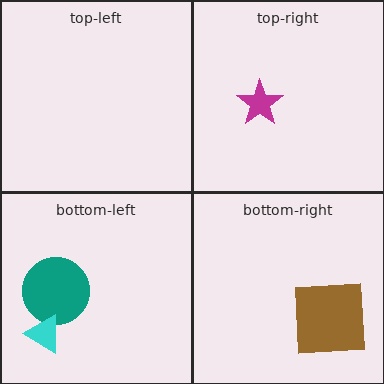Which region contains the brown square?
The bottom-right region.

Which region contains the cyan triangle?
The bottom-left region.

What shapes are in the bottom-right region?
The brown square.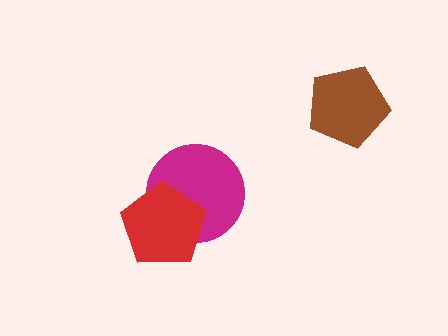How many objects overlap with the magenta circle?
1 object overlaps with the magenta circle.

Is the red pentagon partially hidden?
No, no other shape covers it.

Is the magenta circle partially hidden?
Yes, it is partially covered by another shape.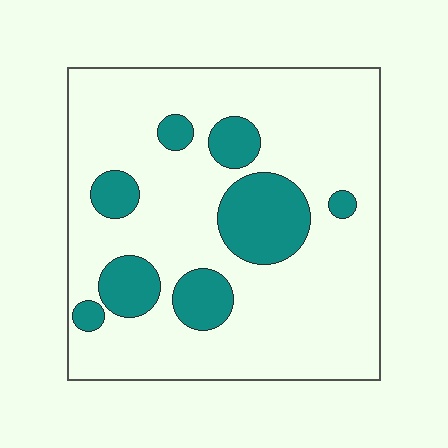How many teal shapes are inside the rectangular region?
8.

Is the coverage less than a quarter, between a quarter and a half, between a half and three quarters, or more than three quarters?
Less than a quarter.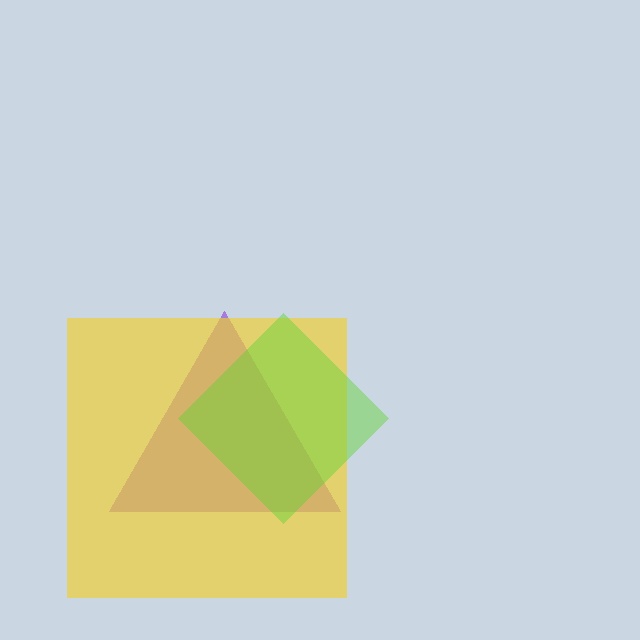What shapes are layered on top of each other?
The layered shapes are: a purple triangle, a yellow square, a lime diamond.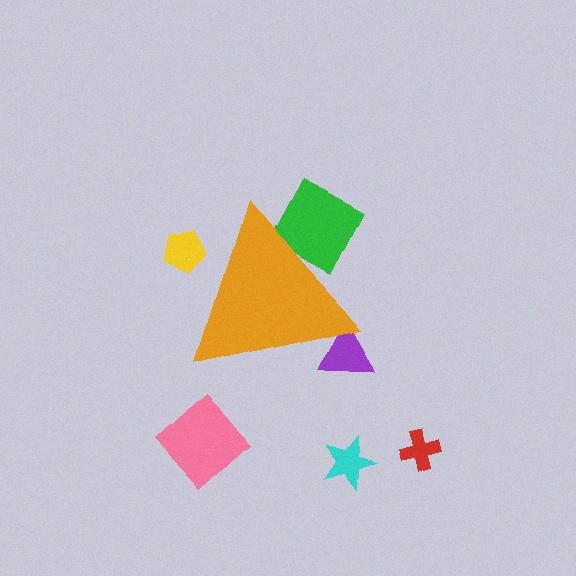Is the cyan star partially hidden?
No, the cyan star is fully visible.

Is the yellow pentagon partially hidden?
Yes, the yellow pentagon is partially hidden behind the orange triangle.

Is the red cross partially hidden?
No, the red cross is fully visible.